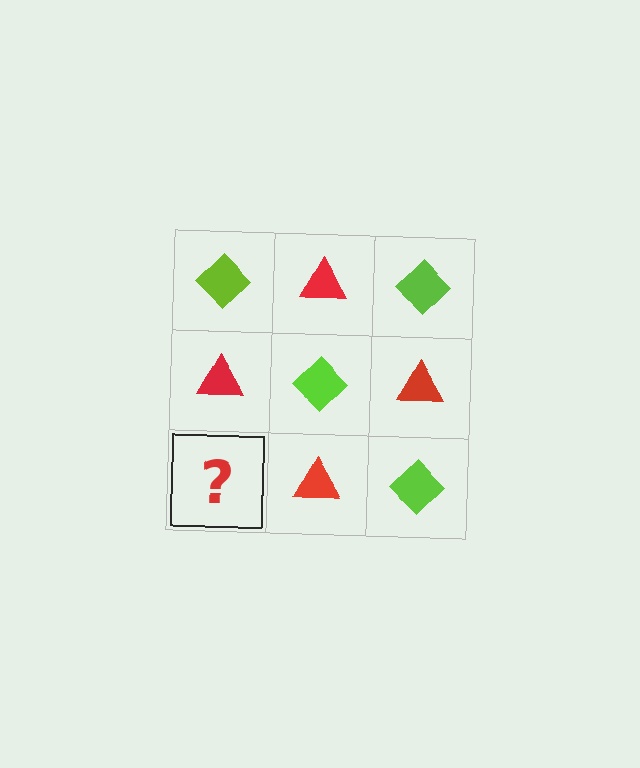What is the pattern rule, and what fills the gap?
The rule is that it alternates lime diamond and red triangle in a checkerboard pattern. The gap should be filled with a lime diamond.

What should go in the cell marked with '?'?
The missing cell should contain a lime diamond.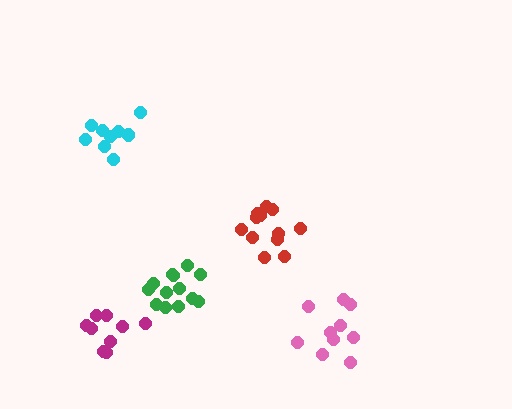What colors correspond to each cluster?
The clusters are colored: cyan, red, green, pink, magenta.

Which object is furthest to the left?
The magenta cluster is leftmost.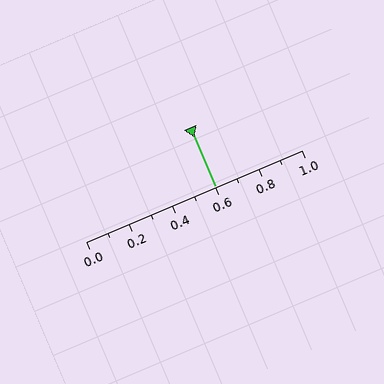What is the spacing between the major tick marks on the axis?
The major ticks are spaced 0.2 apart.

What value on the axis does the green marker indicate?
The marker indicates approximately 0.6.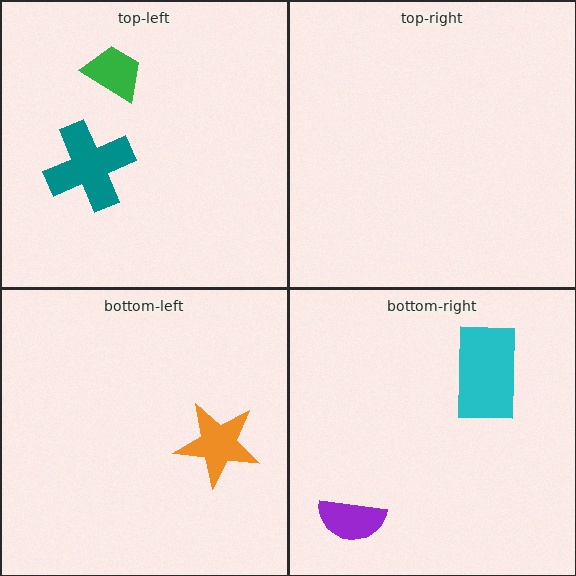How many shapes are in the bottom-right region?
2.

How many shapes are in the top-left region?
2.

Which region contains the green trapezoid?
The top-left region.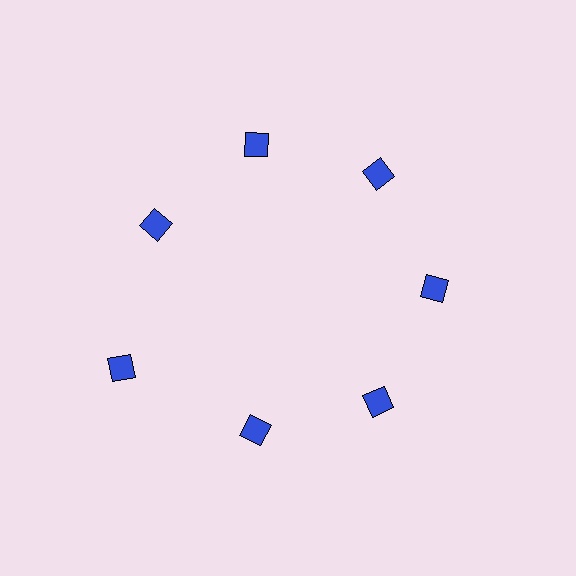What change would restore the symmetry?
The symmetry would be restored by moving it inward, back onto the ring so that all 7 diamonds sit at equal angles and equal distance from the center.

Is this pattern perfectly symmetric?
No. The 7 blue diamonds are arranged in a ring, but one element near the 8 o'clock position is pushed outward from the center, breaking the 7-fold rotational symmetry.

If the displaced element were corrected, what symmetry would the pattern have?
It would have 7-fold rotational symmetry — the pattern would map onto itself every 51 degrees.